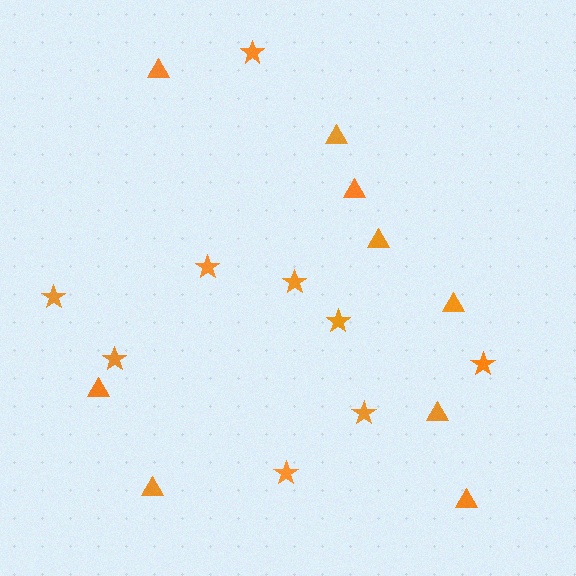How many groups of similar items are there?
There are 2 groups: one group of triangles (9) and one group of stars (9).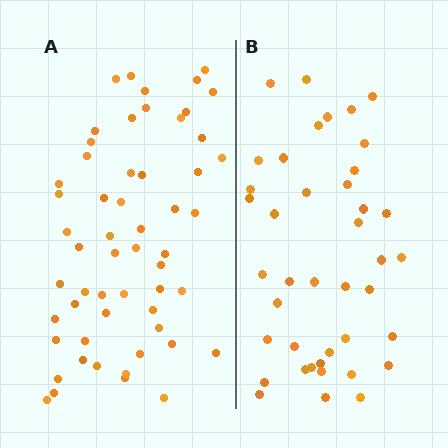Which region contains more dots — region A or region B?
Region A (the left region) has more dots.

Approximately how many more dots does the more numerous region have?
Region A has approximately 15 more dots than region B.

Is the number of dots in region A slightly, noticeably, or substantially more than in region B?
Region A has noticeably more, but not dramatically so. The ratio is roughly 1.4 to 1.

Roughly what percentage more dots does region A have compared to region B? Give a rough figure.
About 35% more.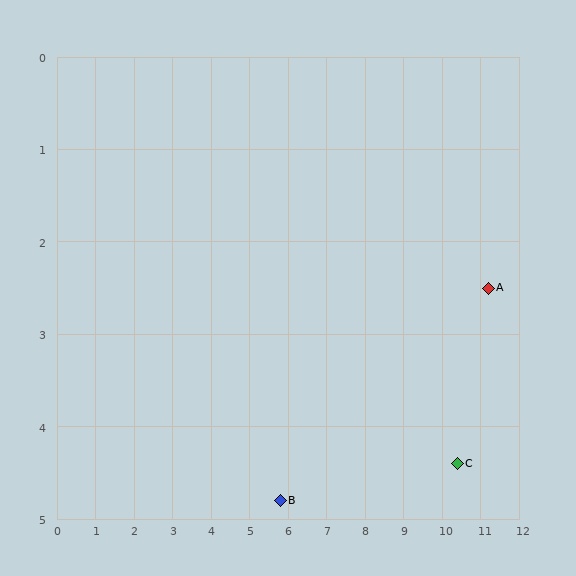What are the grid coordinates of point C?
Point C is at approximately (10.4, 4.4).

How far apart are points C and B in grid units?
Points C and B are about 4.6 grid units apart.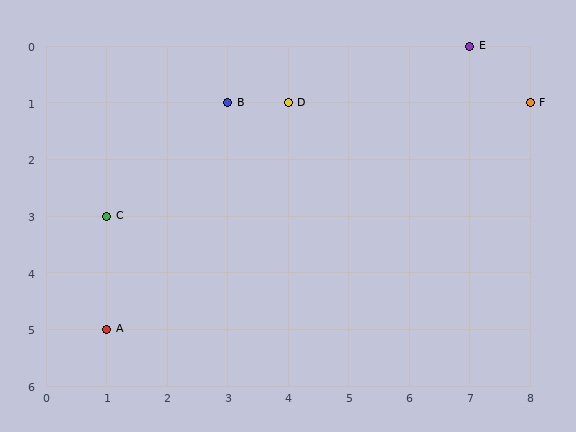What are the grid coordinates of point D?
Point D is at grid coordinates (4, 1).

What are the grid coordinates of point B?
Point B is at grid coordinates (3, 1).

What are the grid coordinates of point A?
Point A is at grid coordinates (1, 5).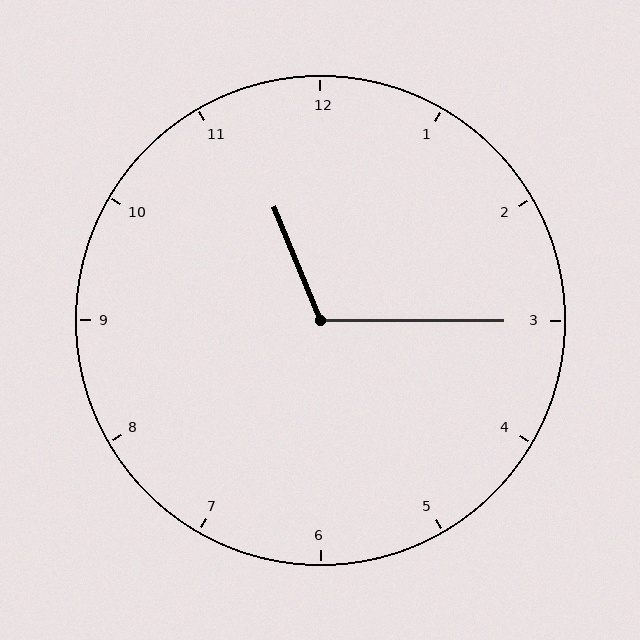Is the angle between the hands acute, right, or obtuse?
It is obtuse.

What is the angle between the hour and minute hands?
Approximately 112 degrees.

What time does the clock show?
11:15.